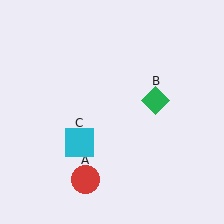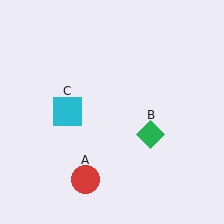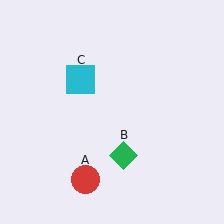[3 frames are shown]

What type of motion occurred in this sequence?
The green diamond (object B), cyan square (object C) rotated clockwise around the center of the scene.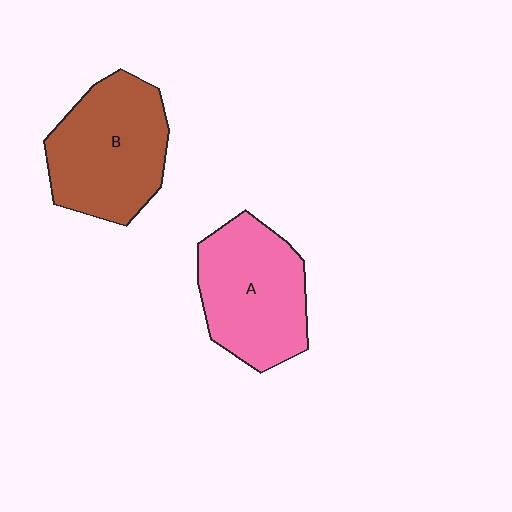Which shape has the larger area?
Shape B (brown).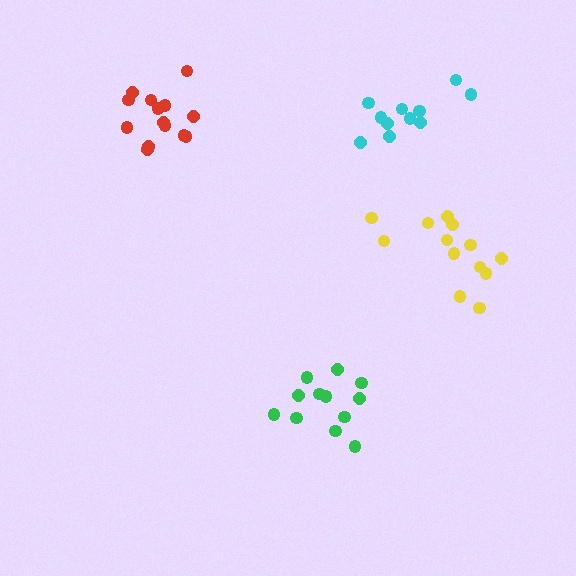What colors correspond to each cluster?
The clusters are colored: cyan, green, red, yellow.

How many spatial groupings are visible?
There are 4 spatial groupings.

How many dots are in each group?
Group 1: 11 dots, Group 2: 12 dots, Group 3: 14 dots, Group 4: 14 dots (51 total).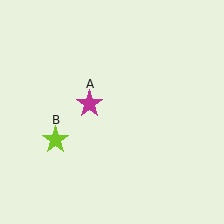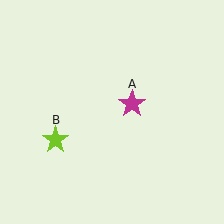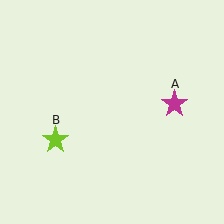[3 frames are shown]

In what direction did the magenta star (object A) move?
The magenta star (object A) moved right.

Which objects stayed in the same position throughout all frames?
Lime star (object B) remained stationary.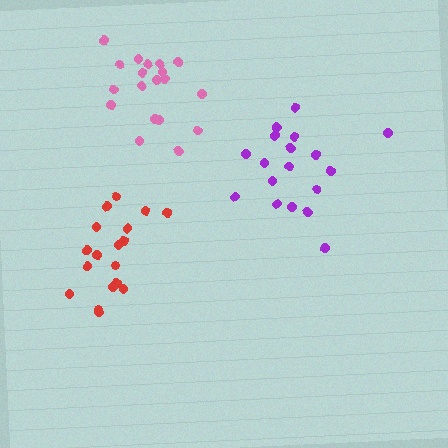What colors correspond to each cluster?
The clusters are colored: purple, red, pink.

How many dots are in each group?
Group 1: 18 dots, Group 2: 18 dots, Group 3: 19 dots (55 total).